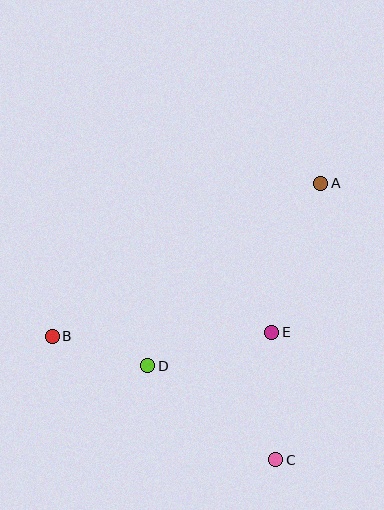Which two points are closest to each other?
Points B and D are closest to each other.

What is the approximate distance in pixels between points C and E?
The distance between C and E is approximately 128 pixels.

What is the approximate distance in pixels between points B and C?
The distance between B and C is approximately 255 pixels.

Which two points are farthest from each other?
Points A and B are farthest from each other.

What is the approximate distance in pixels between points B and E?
The distance between B and E is approximately 219 pixels.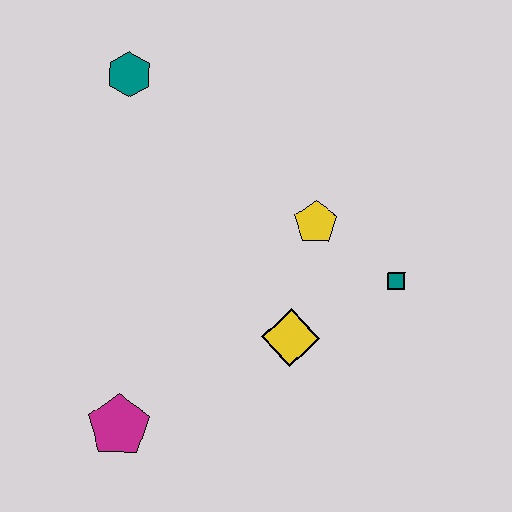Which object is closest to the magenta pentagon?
The yellow diamond is closest to the magenta pentagon.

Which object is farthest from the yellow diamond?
The teal hexagon is farthest from the yellow diamond.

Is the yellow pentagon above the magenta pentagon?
Yes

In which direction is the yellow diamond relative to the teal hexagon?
The yellow diamond is below the teal hexagon.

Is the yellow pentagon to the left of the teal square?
Yes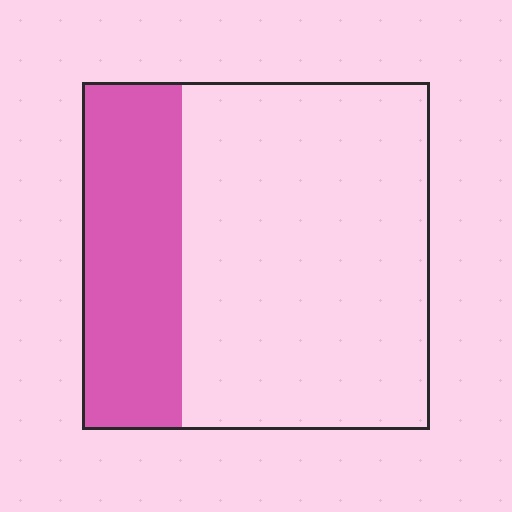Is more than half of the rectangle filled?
No.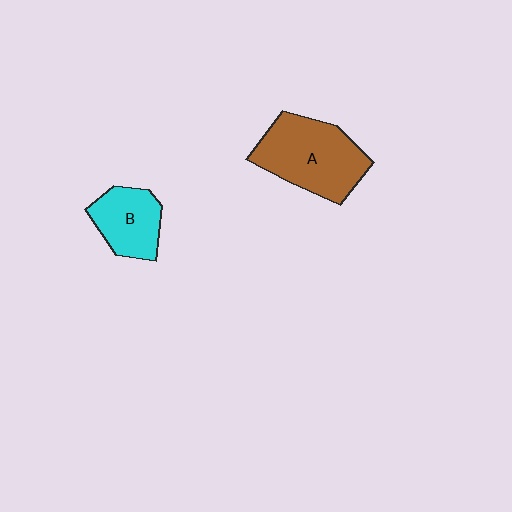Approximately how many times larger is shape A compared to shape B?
Approximately 1.7 times.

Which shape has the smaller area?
Shape B (cyan).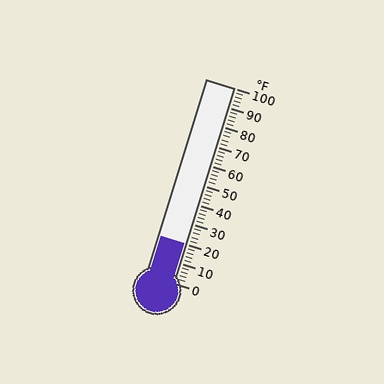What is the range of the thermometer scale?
The thermometer scale ranges from 0°F to 100°F.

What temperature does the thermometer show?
The thermometer shows approximately 20°F.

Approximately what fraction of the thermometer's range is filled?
The thermometer is filled to approximately 20% of its range.